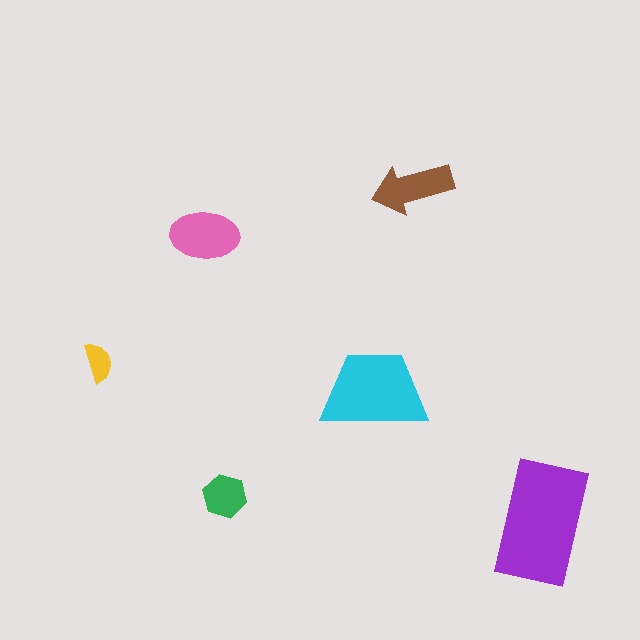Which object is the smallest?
The yellow semicircle.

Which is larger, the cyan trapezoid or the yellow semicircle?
The cyan trapezoid.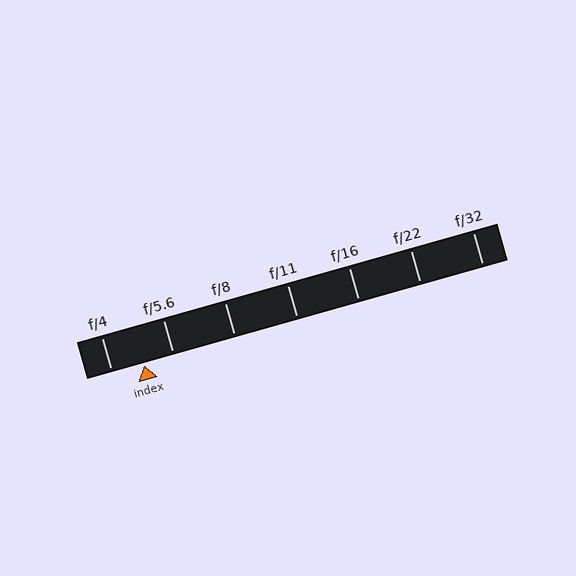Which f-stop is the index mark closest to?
The index mark is closest to f/5.6.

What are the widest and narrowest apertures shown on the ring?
The widest aperture shown is f/4 and the narrowest is f/32.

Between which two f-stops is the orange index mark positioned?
The index mark is between f/4 and f/5.6.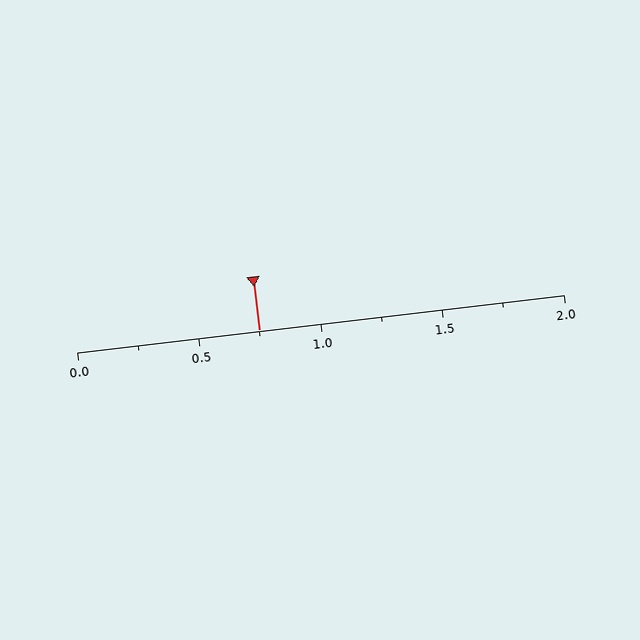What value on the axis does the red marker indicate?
The marker indicates approximately 0.75.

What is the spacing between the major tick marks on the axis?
The major ticks are spaced 0.5 apart.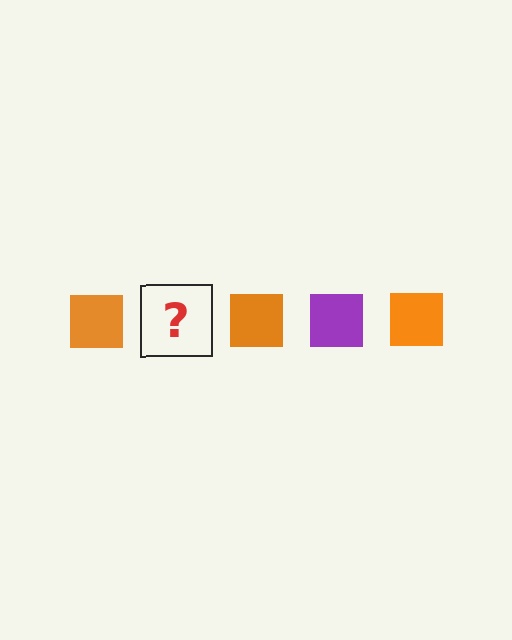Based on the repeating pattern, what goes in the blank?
The blank should be a purple square.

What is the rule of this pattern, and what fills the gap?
The rule is that the pattern cycles through orange, purple squares. The gap should be filled with a purple square.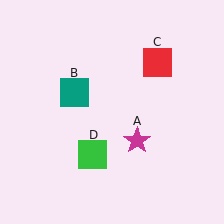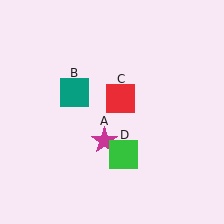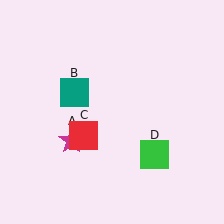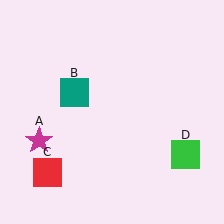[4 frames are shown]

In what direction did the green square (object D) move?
The green square (object D) moved right.